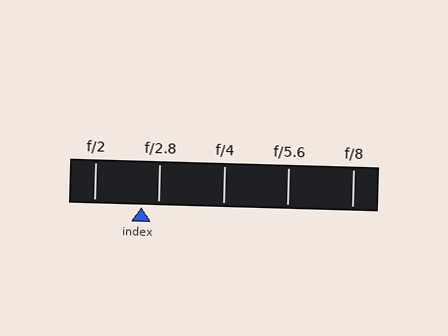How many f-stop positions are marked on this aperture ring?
There are 5 f-stop positions marked.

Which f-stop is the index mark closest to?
The index mark is closest to f/2.8.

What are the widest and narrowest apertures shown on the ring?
The widest aperture shown is f/2 and the narrowest is f/8.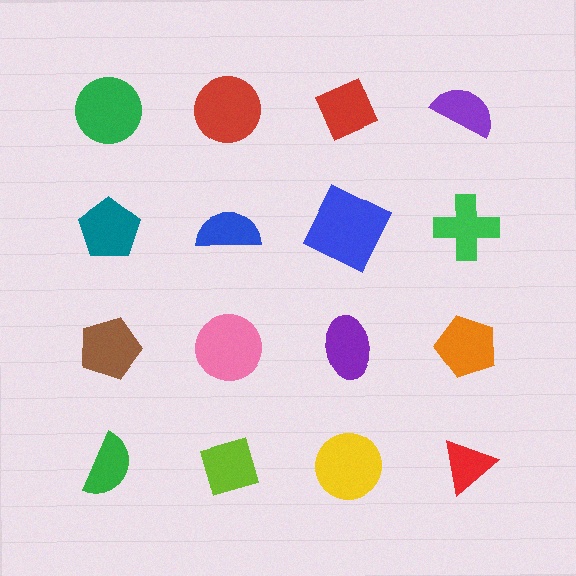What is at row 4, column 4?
A red triangle.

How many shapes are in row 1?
4 shapes.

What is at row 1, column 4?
A purple semicircle.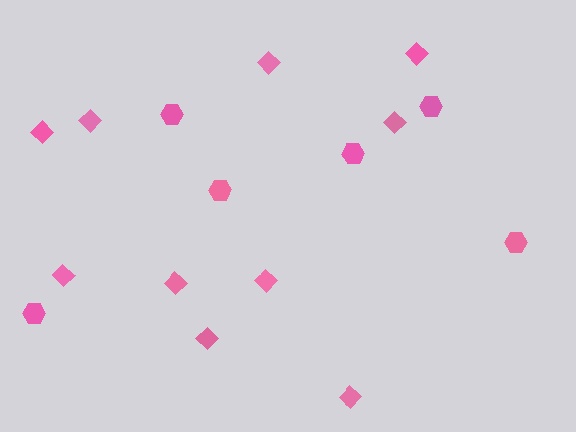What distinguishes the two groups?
There are 2 groups: one group of hexagons (6) and one group of diamonds (10).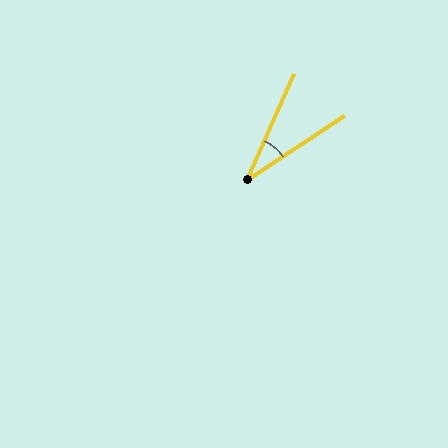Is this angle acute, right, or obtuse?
It is acute.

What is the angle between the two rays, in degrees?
Approximately 33 degrees.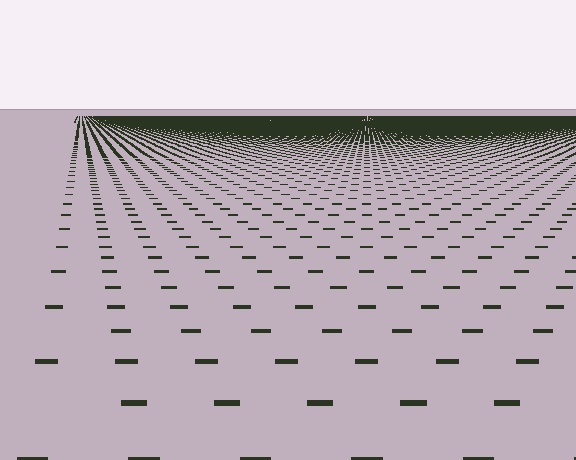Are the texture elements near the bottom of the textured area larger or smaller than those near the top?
Larger. Near the bottom, elements are closer to the viewer and appear at a bigger on-screen size.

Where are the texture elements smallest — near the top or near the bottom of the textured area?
Near the top.